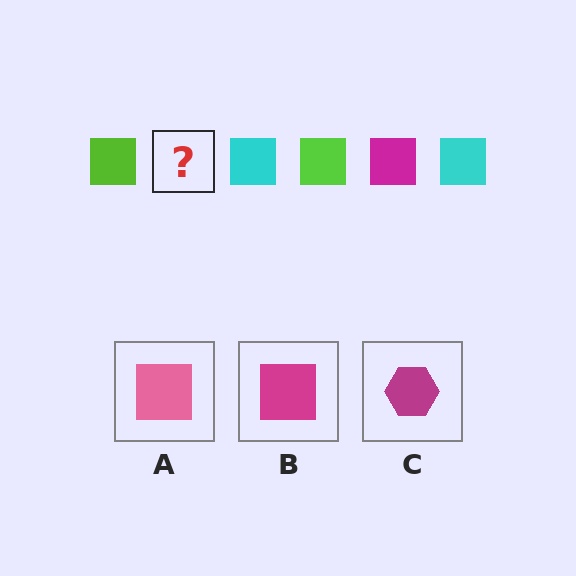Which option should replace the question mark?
Option B.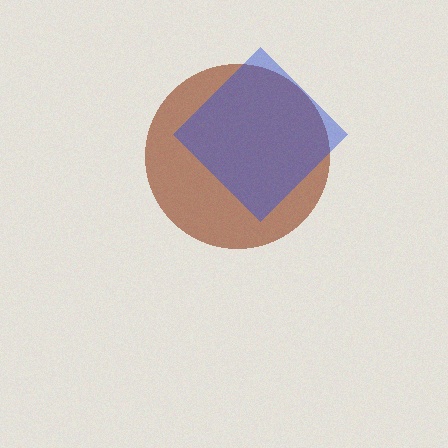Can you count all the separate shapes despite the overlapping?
Yes, there are 2 separate shapes.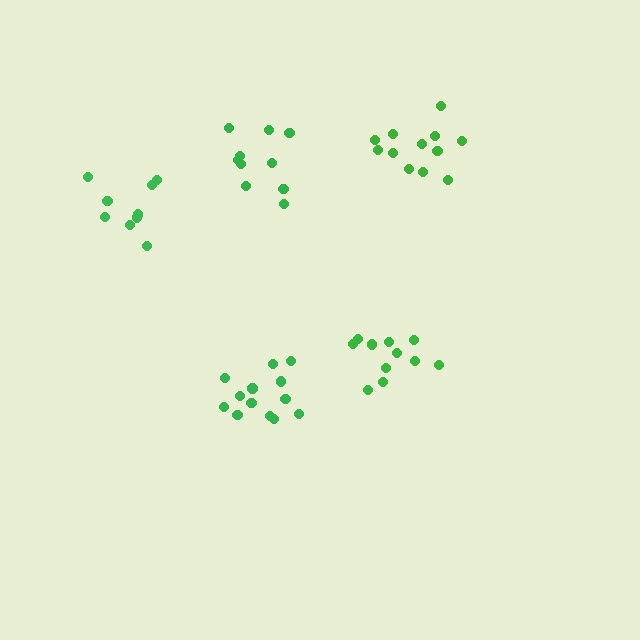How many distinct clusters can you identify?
There are 5 distinct clusters.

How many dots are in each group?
Group 1: 12 dots, Group 2: 10 dots, Group 3: 11 dots, Group 4: 9 dots, Group 5: 13 dots (55 total).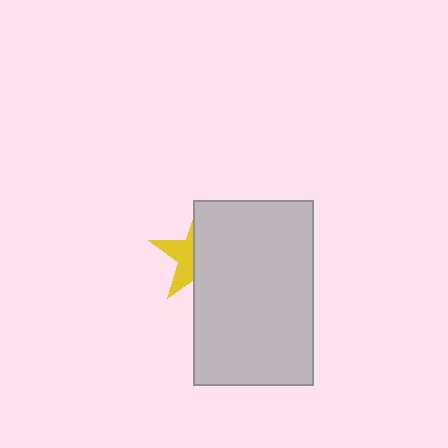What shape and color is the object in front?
The object in front is a light gray rectangle.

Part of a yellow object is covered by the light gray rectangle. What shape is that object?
It is a star.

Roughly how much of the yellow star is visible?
A small part of it is visible (roughly 40%).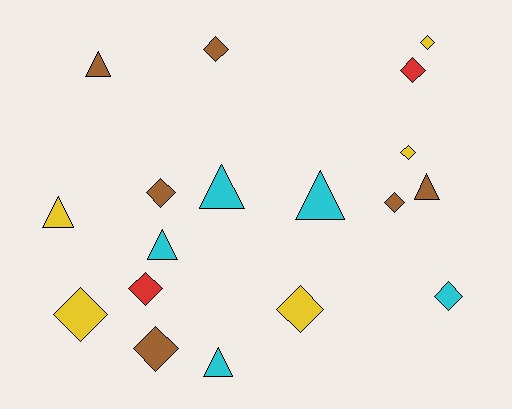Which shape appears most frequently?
Diamond, with 11 objects.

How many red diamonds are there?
There are 2 red diamonds.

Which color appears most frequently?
Brown, with 6 objects.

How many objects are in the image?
There are 18 objects.